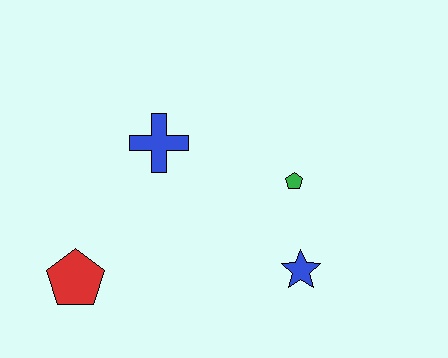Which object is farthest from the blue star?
The red pentagon is farthest from the blue star.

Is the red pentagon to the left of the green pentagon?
Yes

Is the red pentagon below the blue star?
Yes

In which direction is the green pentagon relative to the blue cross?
The green pentagon is to the right of the blue cross.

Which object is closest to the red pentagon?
The blue cross is closest to the red pentagon.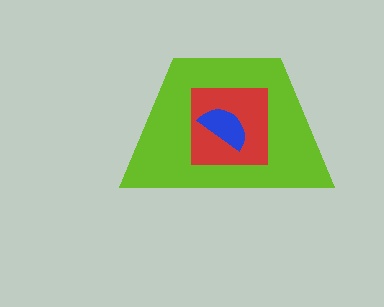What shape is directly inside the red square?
The blue semicircle.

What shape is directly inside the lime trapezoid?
The red square.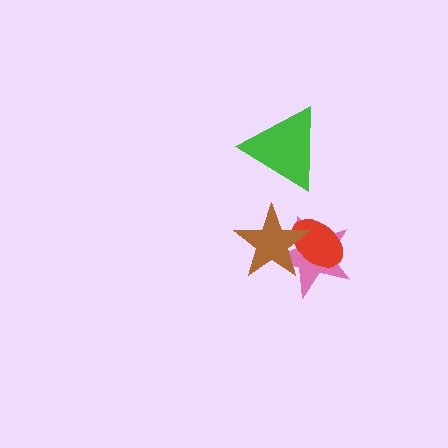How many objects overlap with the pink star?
2 objects overlap with the pink star.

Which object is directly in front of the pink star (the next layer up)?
The red ellipse is directly in front of the pink star.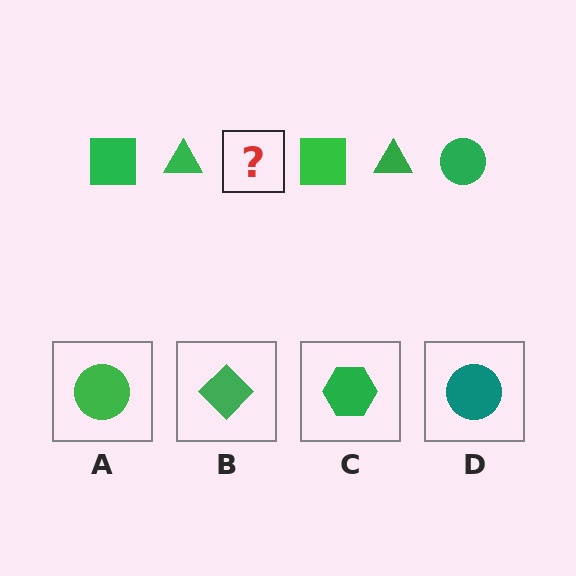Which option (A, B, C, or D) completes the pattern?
A.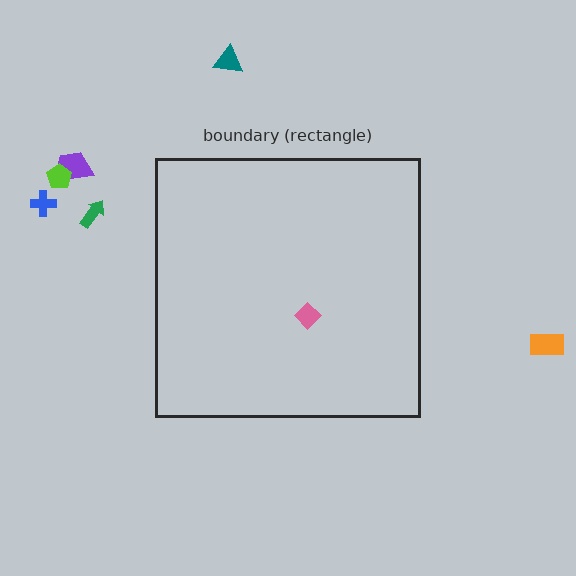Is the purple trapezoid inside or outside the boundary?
Outside.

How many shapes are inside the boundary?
1 inside, 6 outside.